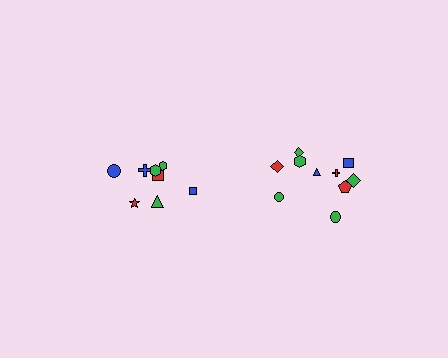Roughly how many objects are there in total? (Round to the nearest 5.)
Roughly 20 objects in total.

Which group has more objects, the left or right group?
The right group.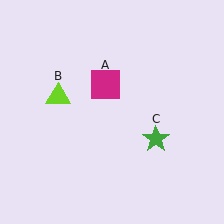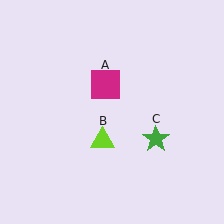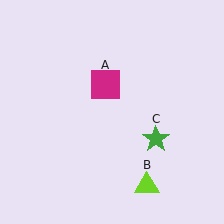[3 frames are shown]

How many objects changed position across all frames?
1 object changed position: lime triangle (object B).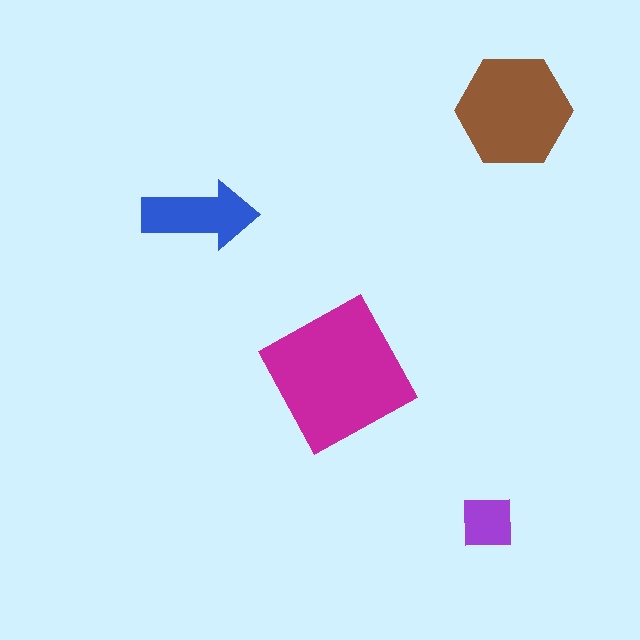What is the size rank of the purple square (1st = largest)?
4th.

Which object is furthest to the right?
The brown hexagon is rightmost.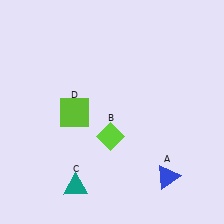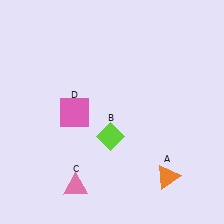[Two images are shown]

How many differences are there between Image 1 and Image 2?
There are 3 differences between the two images.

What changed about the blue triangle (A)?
In Image 1, A is blue. In Image 2, it changed to orange.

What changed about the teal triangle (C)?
In Image 1, C is teal. In Image 2, it changed to pink.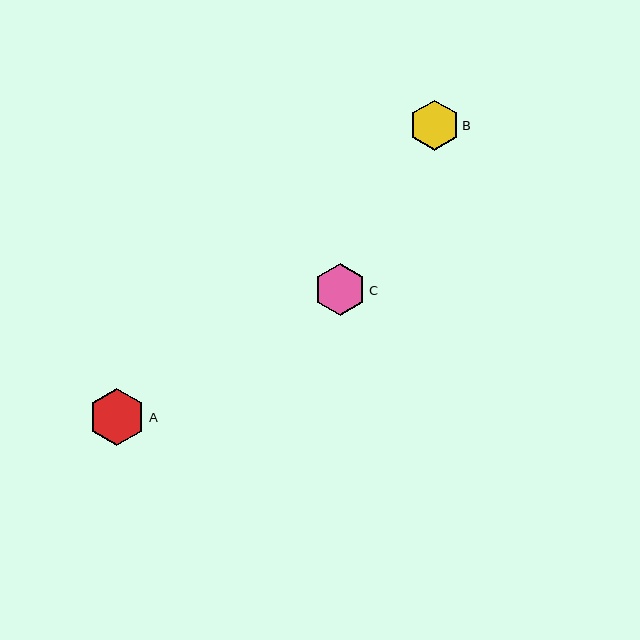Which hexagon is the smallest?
Hexagon B is the smallest with a size of approximately 50 pixels.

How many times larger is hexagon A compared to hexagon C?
Hexagon A is approximately 1.1 times the size of hexagon C.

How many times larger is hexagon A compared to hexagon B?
Hexagon A is approximately 1.1 times the size of hexagon B.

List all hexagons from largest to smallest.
From largest to smallest: A, C, B.